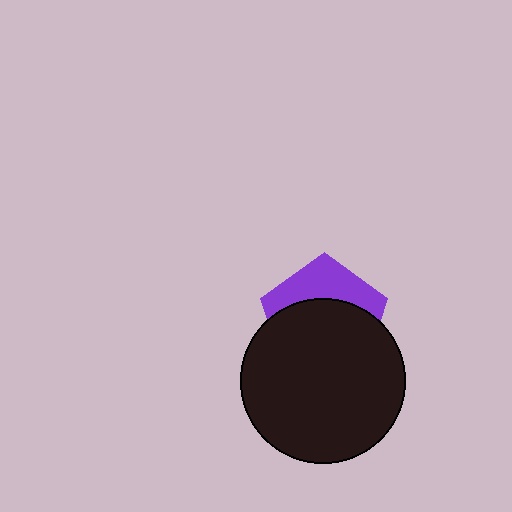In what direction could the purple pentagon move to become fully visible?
The purple pentagon could move up. That would shift it out from behind the black circle entirely.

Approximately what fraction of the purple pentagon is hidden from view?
Roughly 64% of the purple pentagon is hidden behind the black circle.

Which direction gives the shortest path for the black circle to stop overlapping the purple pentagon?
Moving down gives the shortest separation.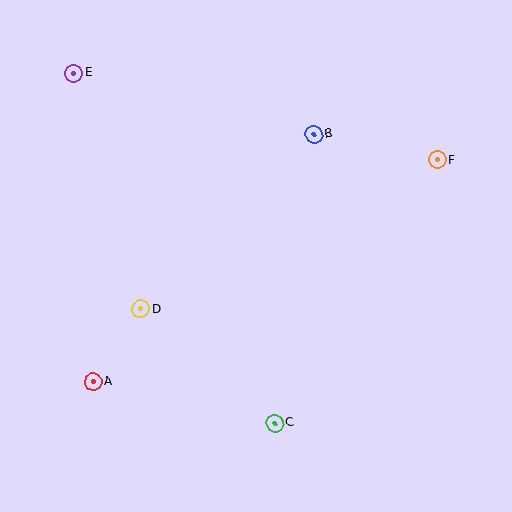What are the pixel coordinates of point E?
Point E is at (74, 73).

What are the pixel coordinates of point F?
Point F is at (437, 160).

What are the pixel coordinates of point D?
Point D is at (141, 309).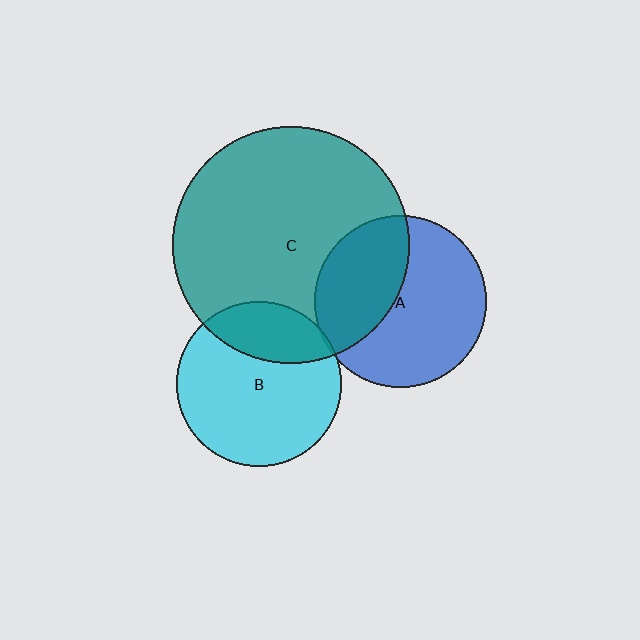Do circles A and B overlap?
Yes.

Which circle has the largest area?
Circle C (teal).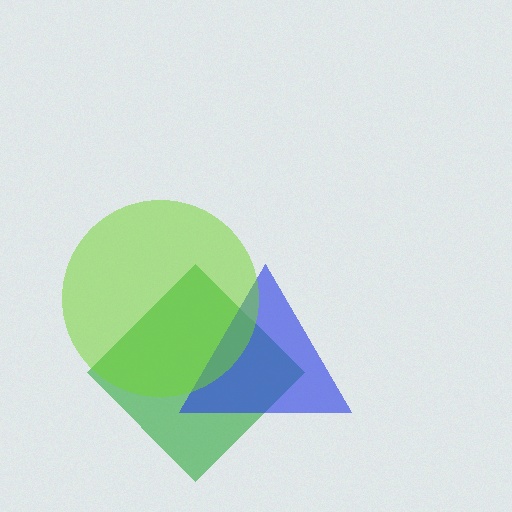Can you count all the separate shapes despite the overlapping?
Yes, there are 3 separate shapes.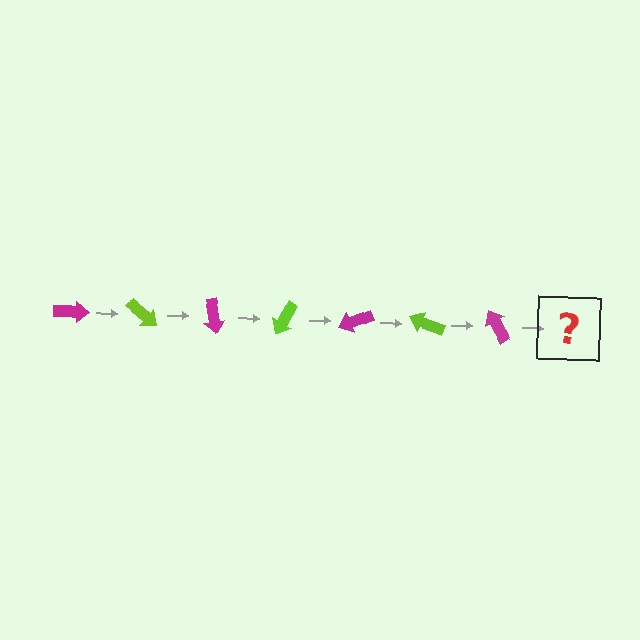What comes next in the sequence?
The next element should be a lime arrow, rotated 280 degrees from the start.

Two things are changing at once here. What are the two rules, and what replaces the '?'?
The two rules are that it rotates 40 degrees each step and the color cycles through magenta and lime. The '?' should be a lime arrow, rotated 280 degrees from the start.